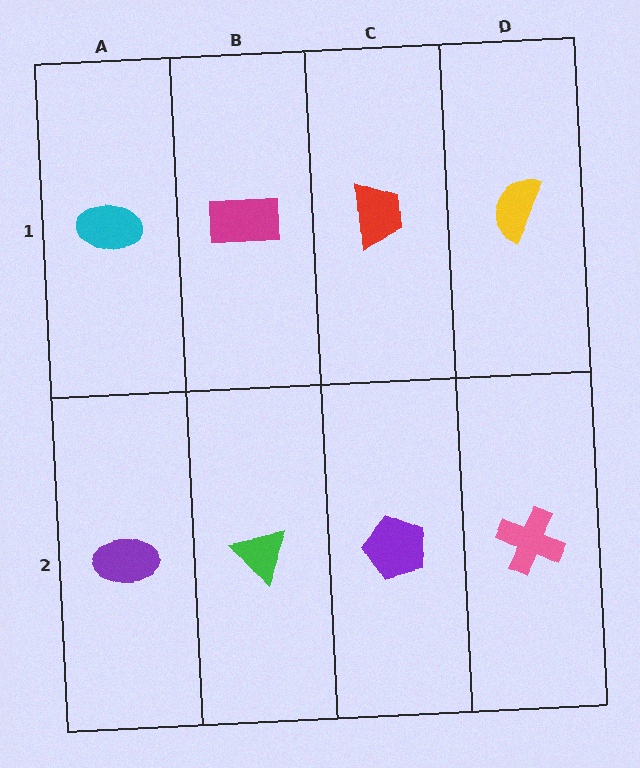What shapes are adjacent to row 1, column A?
A purple ellipse (row 2, column A), a magenta rectangle (row 1, column B).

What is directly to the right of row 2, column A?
A green triangle.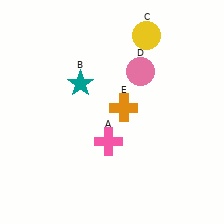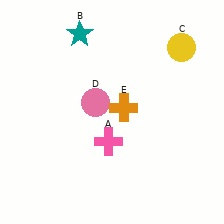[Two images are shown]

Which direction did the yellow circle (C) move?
The yellow circle (C) moved right.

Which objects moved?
The objects that moved are: the teal star (B), the yellow circle (C), the pink circle (D).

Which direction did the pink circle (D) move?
The pink circle (D) moved left.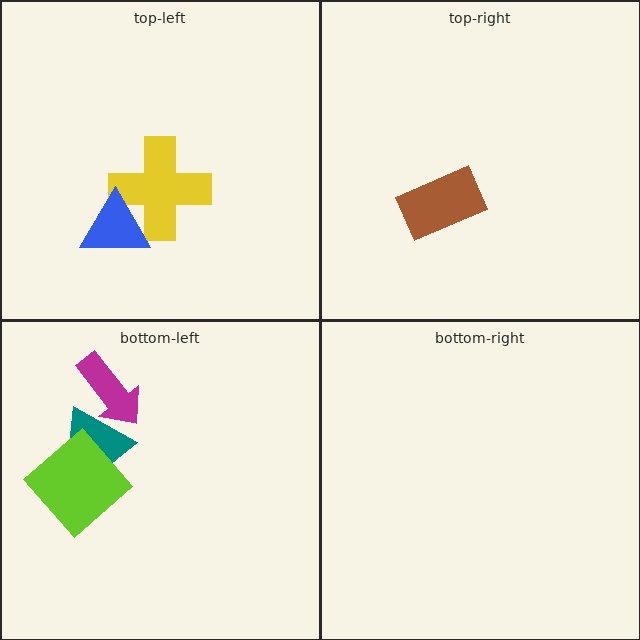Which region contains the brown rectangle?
The top-right region.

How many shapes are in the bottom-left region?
3.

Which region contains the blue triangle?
The top-left region.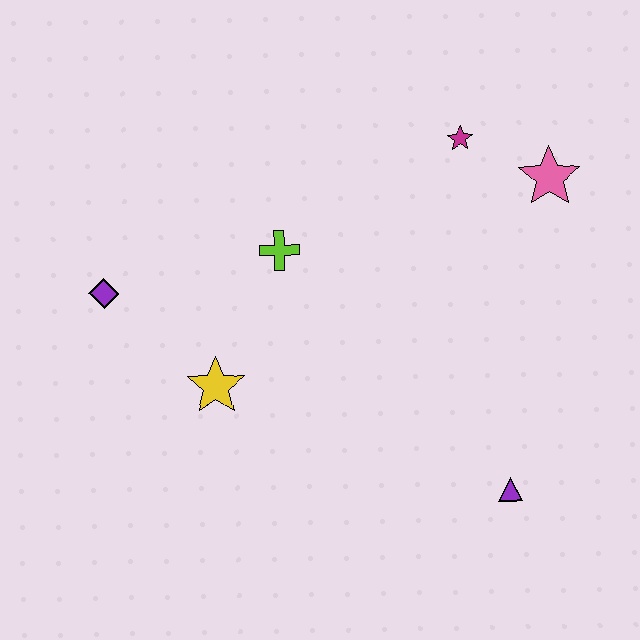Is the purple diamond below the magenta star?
Yes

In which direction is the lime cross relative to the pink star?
The lime cross is to the left of the pink star.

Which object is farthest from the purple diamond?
The pink star is farthest from the purple diamond.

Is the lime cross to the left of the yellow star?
No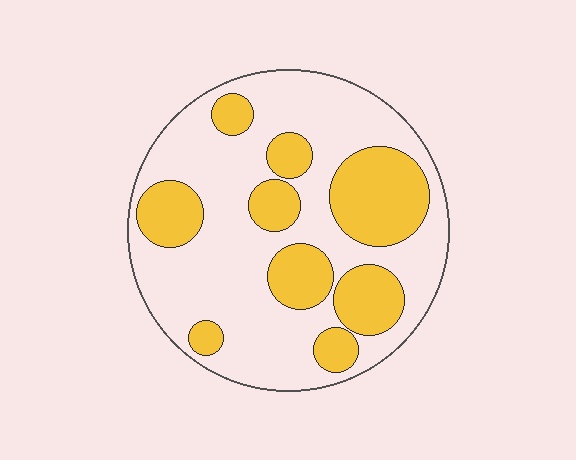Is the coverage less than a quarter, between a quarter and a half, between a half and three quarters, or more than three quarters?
Between a quarter and a half.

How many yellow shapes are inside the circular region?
9.